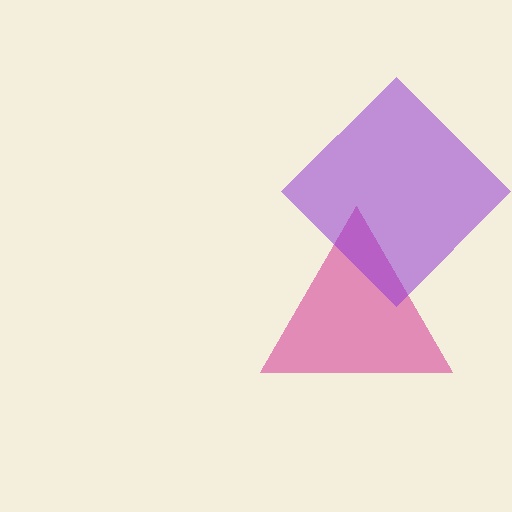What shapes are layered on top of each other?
The layered shapes are: a magenta triangle, a purple diamond.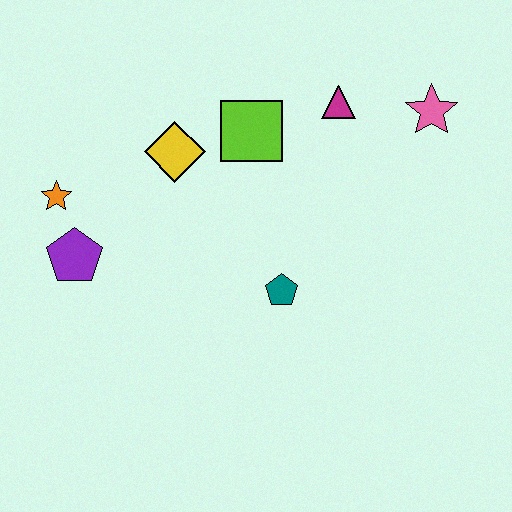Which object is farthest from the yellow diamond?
The pink star is farthest from the yellow diamond.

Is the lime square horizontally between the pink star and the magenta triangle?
No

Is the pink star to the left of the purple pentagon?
No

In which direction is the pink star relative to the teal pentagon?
The pink star is above the teal pentagon.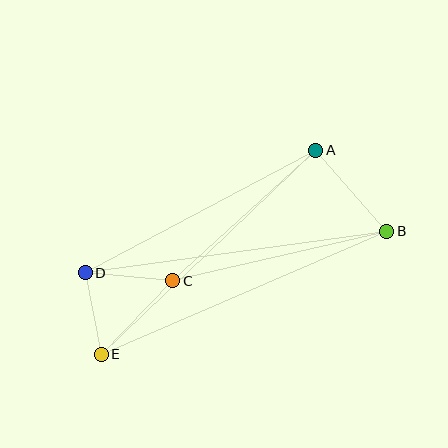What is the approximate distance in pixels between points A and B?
The distance between A and B is approximately 108 pixels.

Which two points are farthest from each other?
Points B and E are farthest from each other.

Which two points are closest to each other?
Points D and E are closest to each other.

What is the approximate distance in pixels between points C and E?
The distance between C and E is approximately 103 pixels.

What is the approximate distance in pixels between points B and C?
The distance between B and C is approximately 220 pixels.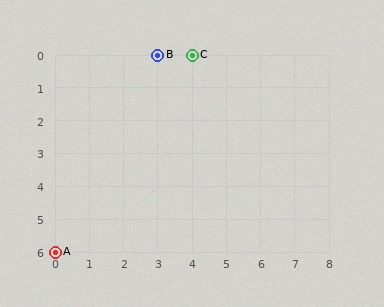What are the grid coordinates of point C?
Point C is at grid coordinates (4, 0).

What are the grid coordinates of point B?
Point B is at grid coordinates (3, 0).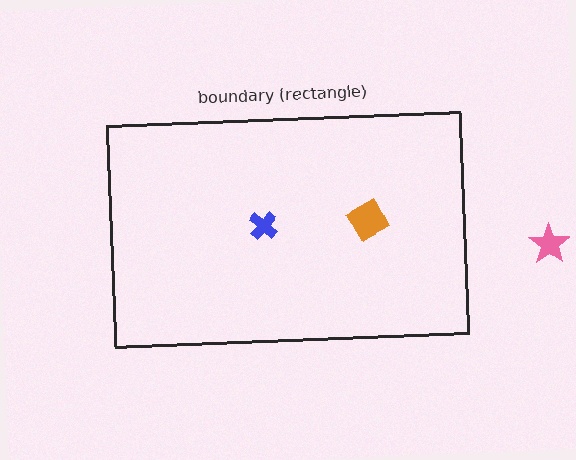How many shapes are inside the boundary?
2 inside, 1 outside.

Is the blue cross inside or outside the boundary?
Inside.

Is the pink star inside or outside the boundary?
Outside.